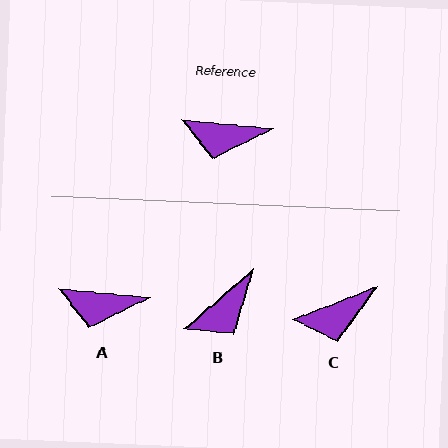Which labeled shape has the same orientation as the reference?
A.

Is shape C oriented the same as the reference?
No, it is off by about 27 degrees.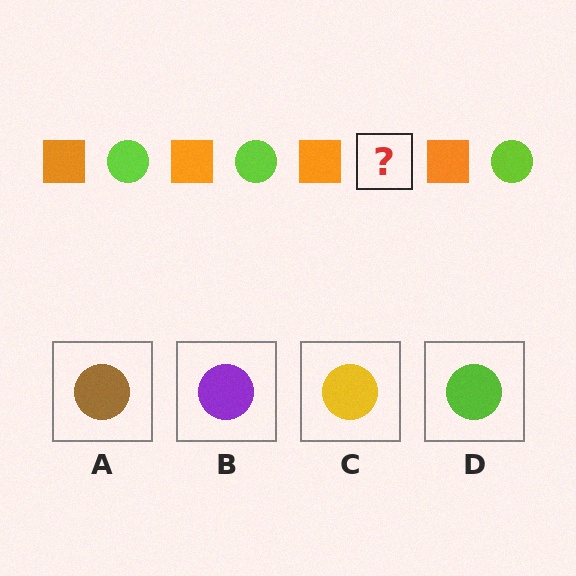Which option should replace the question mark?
Option D.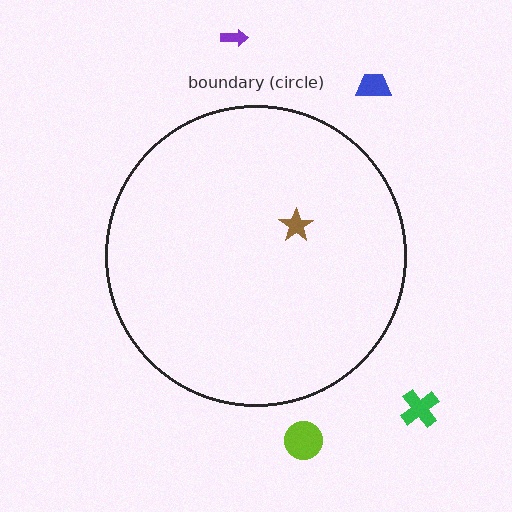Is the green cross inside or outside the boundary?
Outside.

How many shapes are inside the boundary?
1 inside, 4 outside.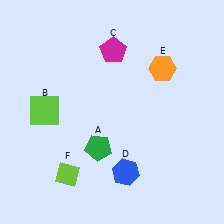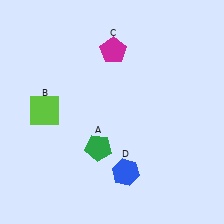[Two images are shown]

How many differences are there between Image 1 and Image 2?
There are 2 differences between the two images.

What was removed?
The lime diamond (F), the orange hexagon (E) were removed in Image 2.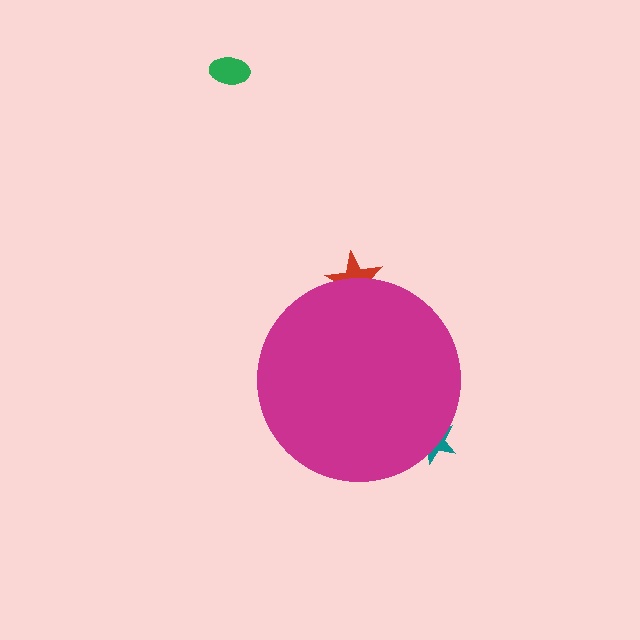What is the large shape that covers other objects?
A magenta circle.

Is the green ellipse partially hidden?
No, the green ellipse is fully visible.